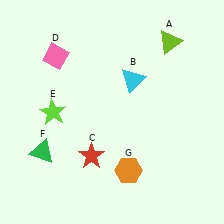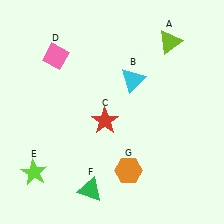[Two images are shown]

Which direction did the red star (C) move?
The red star (C) moved up.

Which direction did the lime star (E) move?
The lime star (E) moved down.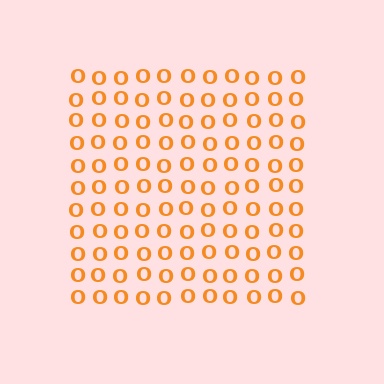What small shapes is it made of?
It is made of small letter O's.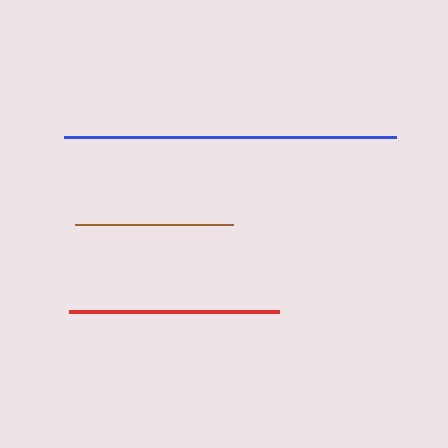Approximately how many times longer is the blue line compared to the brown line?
The blue line is approximately 2.1 times the length of the brown line.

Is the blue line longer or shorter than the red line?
The blue line is longer than the red line.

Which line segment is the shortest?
The brown line is the shortest at approximately 158 pixels.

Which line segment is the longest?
The blue line is the longest at approximately 332 pixels.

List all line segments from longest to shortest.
From longest to shortest: blue, red, brown.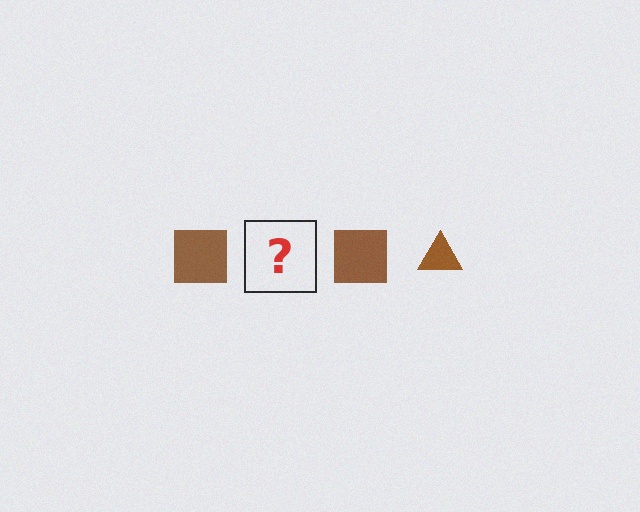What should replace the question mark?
The question mark should be replaced with a brown triangle.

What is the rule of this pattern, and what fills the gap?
The rule is that the pattern cycles through square, triangle shapes in brown. The gap should be filled with a brown triangle.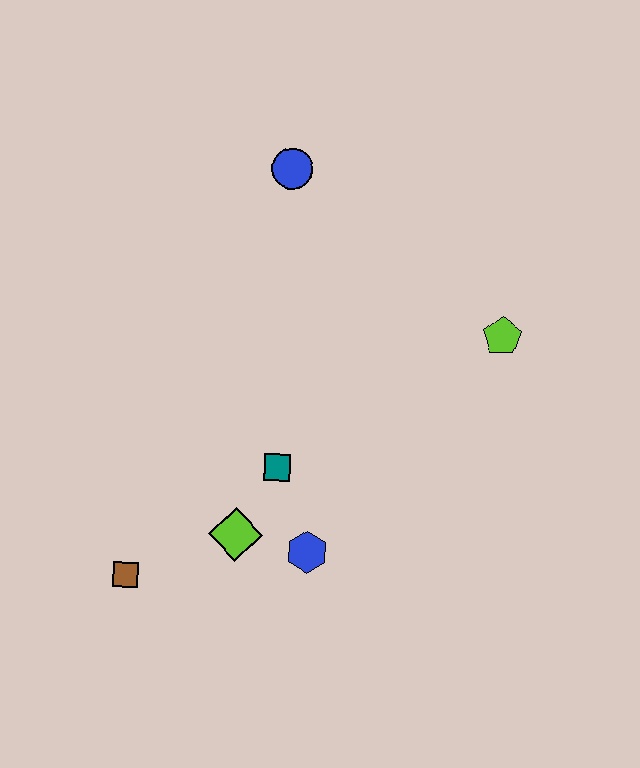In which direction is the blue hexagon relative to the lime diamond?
The blue hexagon is to the right of the lime diamond.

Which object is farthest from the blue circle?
The brown square is farthest from the blue circle.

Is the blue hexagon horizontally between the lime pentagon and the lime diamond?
Yes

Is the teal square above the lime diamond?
Yes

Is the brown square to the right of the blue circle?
No